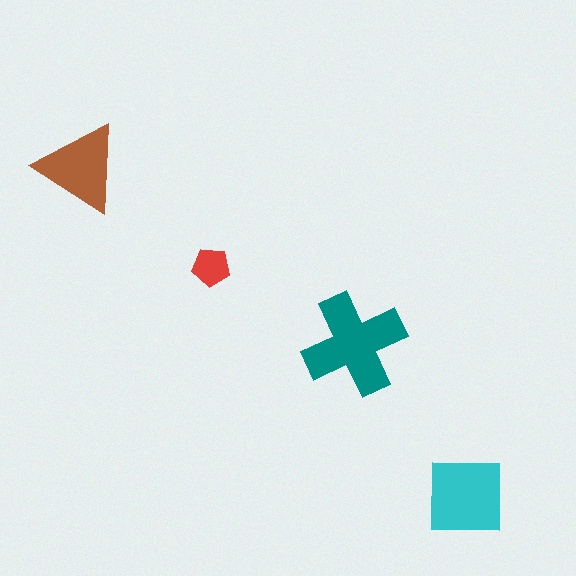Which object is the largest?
The teal cross.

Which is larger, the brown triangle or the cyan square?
The cyan square.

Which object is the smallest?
The red pentagon.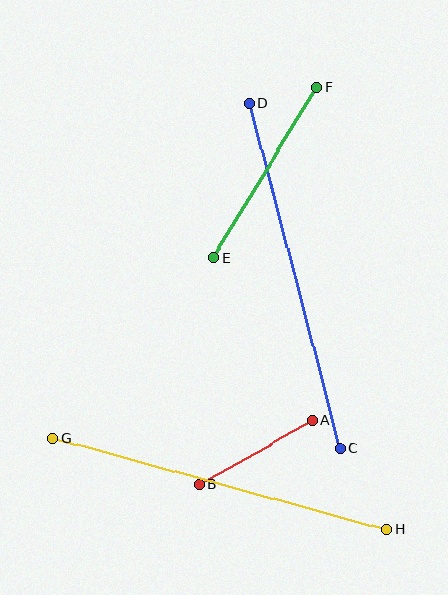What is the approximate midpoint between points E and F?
The midpoint is at approximately (265, 172) pixels.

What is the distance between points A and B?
The distance is approximately 130 pixels.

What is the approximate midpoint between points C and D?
The midpoint is at approximately (294, 275) pixels.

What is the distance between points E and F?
The distance is approximately 199 pixels.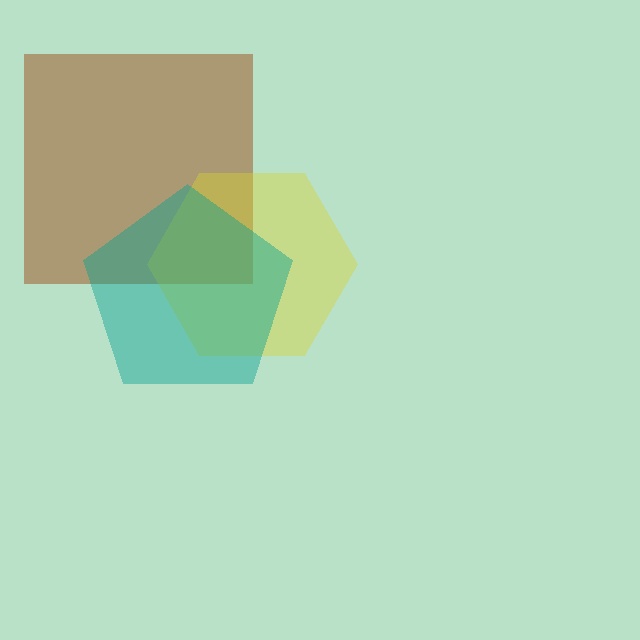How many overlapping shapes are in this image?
There are 3 overlapping shapes in the image.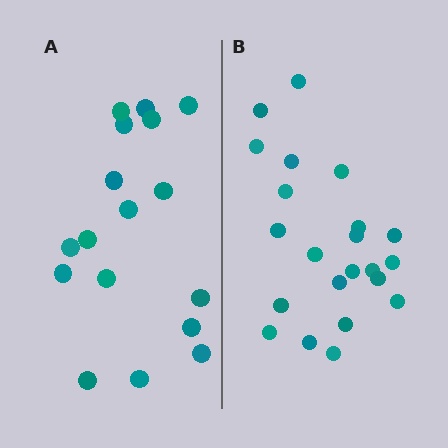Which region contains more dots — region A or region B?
Region B (the right region) has more dots.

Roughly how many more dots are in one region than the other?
Region B has about 5 more dots than region A.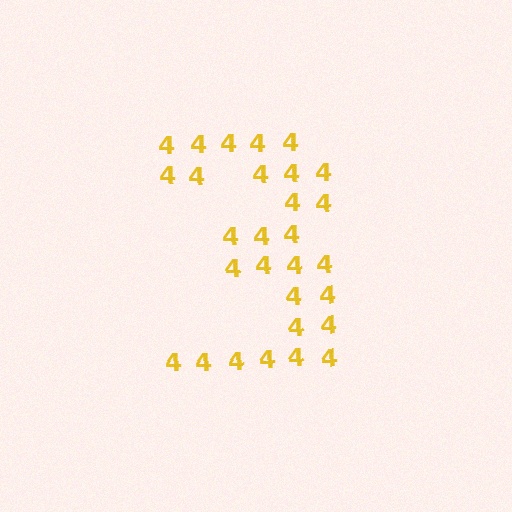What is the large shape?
The large shape is the digit 3.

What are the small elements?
The small elements are digit 4's.